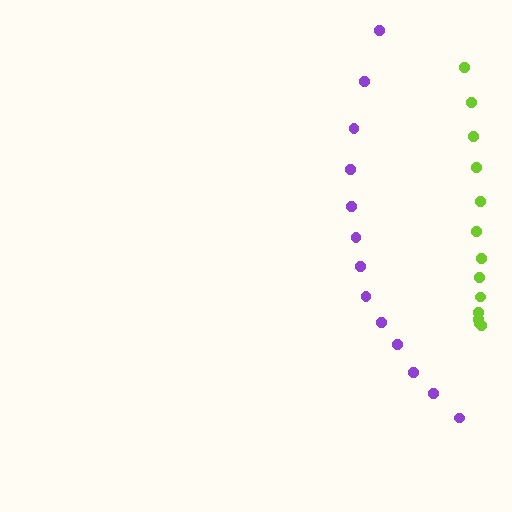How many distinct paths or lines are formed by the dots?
There are 2 distinct paths.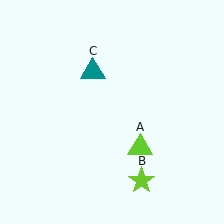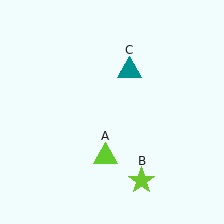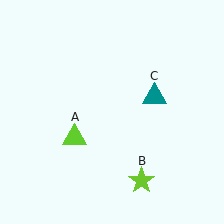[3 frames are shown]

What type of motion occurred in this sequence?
The lime triangle (object A), teal triangle (object C) rotated clockwise around the center of the scene.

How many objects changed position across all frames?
2 objects changed position: lime triangle (object A), teal triangle (object C).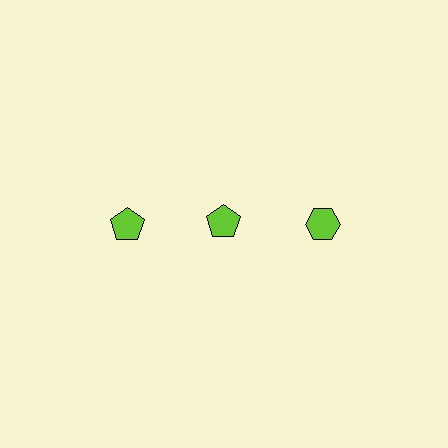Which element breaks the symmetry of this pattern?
The lime hexagon in the top row, center column breaks the symmetry. All other shapes are lime pentagons.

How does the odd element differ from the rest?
It has a different shape: hexagon instead of pentagon.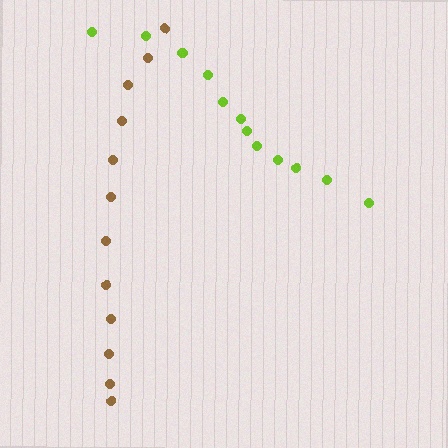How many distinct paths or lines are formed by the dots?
There are 2 distinct paths.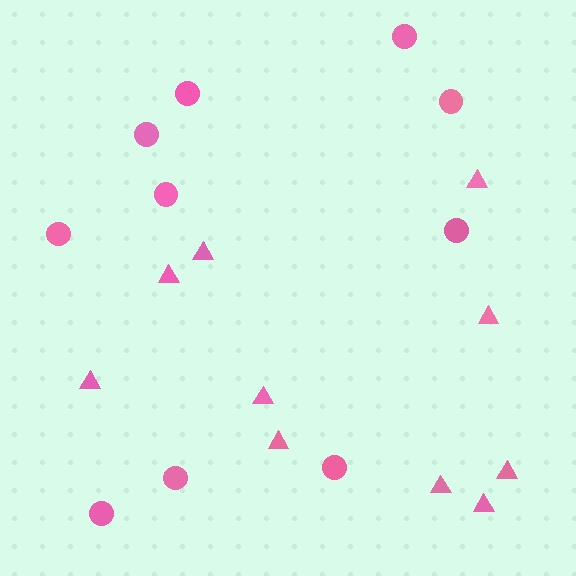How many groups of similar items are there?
There are 2 groups: one group of circles (10) and one group of triangles (10).